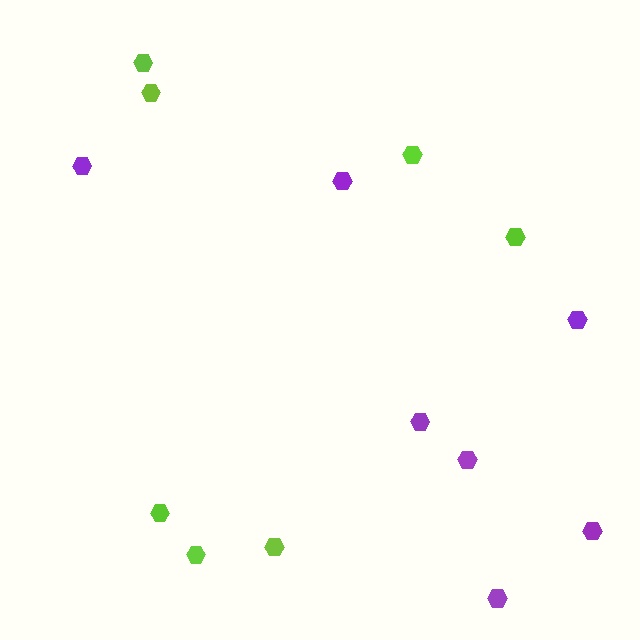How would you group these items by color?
There are 2 groups: one group of lime hexagons (7) and one group of purple hexagons (7).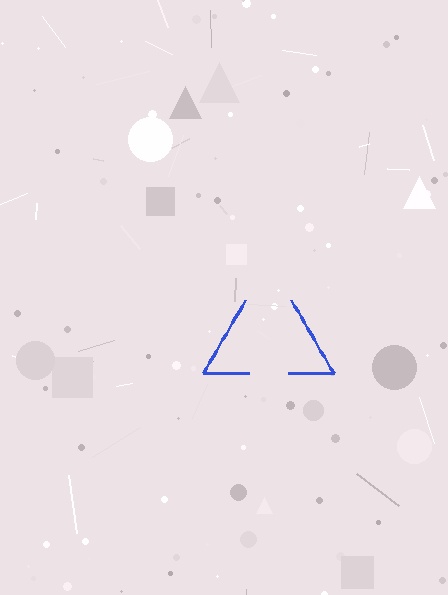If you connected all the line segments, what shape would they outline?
They would outline a triangle.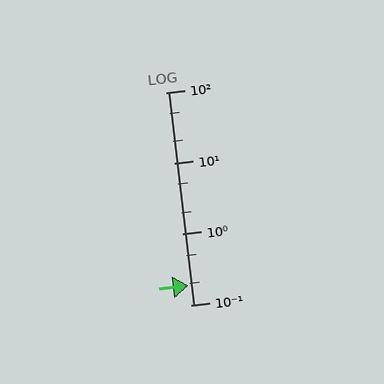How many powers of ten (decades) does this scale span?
The scale spans 3 decades, from 0.1 to 100.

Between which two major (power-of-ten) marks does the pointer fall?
The pointer is between 0.1 and 1.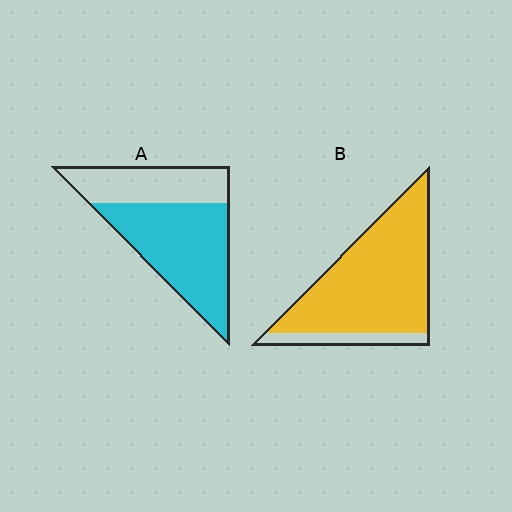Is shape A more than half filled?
Yes.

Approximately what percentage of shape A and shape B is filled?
A is approximately 65% and B is approximately 85%.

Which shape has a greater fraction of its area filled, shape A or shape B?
Shape B.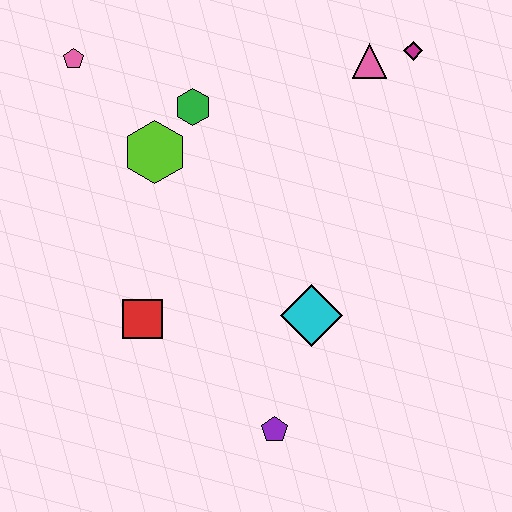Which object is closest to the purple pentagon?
The cyan diamond is closest to the purple pentagon.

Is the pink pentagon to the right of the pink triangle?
No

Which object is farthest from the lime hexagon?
The purple pentagon is farthest from the lime hexagon.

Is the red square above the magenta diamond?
No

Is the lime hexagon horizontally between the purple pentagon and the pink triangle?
No